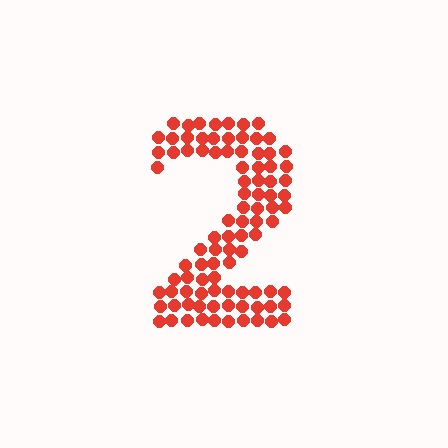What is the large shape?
The large shape is the digit 2.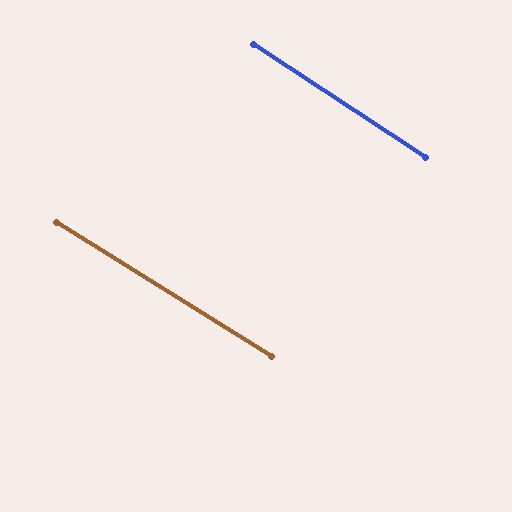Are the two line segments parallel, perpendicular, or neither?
Parallel — their directions differ by only 1.3°.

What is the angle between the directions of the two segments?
Approximately 1 degree.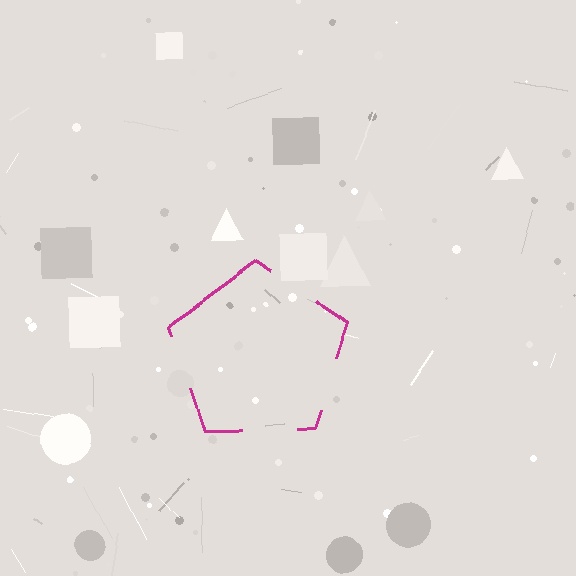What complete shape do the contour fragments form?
The contour fragments form a pentagon.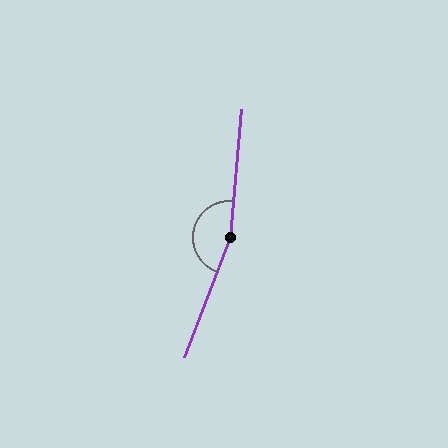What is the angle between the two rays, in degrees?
Approximately 164 degrees.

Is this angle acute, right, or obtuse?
It is obtuse.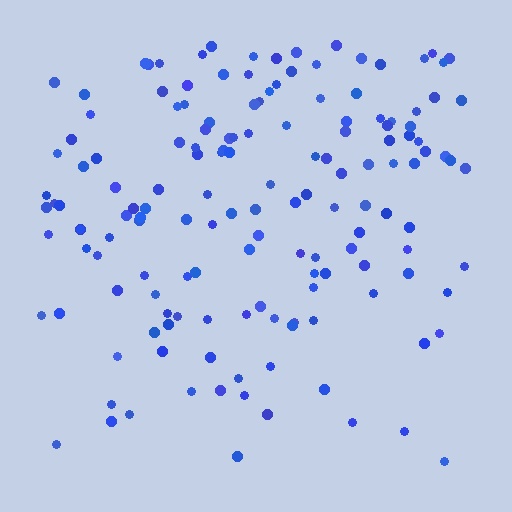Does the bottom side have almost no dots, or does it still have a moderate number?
Still a moderate number, just noticeably fewer than the top.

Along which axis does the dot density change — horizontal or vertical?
Vertical.